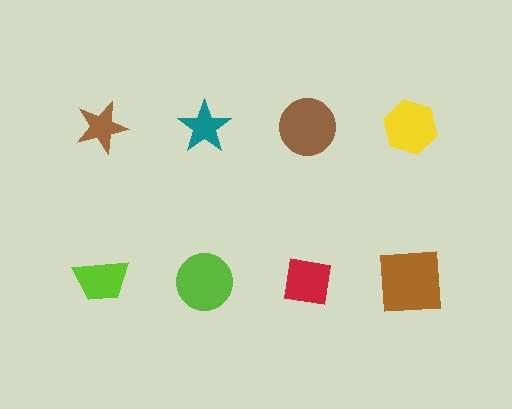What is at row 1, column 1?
A brown star.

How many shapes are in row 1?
4 shapes.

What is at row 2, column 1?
A lime trapezoid.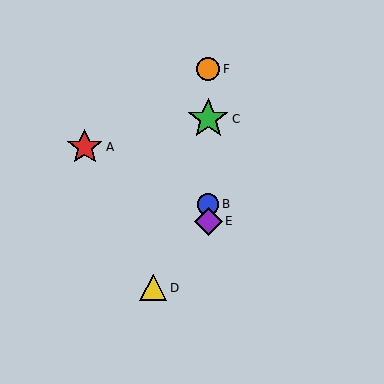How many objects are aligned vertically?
4 objects (B, C, E, F) are aligned vertically.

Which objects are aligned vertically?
Objects B, C, E, F are aligned vertically.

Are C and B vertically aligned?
Yes, both are at x≈208.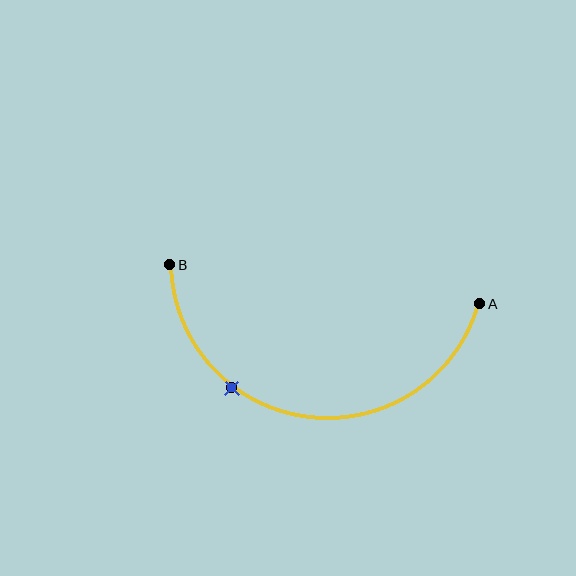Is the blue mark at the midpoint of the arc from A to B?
No. The blue mark lies on the arc but is closer to endpoint B. The arc midpoint would be at the point on the curve equidistant along the arc from both A and B.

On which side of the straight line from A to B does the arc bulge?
The arc bulges below the straight line connecting A and B.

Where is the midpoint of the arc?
The arc midpoint is the point on the curve farthest from the straight line joining A and B. It sits below that line.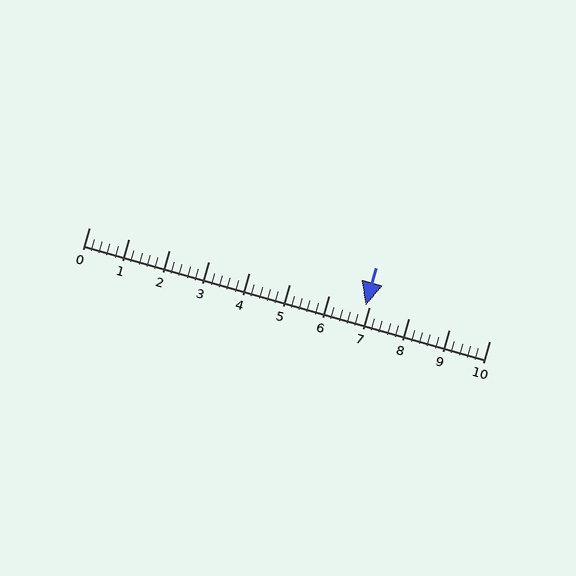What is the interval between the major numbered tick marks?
The major tick marks are spaced 1 units apart.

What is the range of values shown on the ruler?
The ruler shows values from 0 to 10.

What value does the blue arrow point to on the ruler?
The blue arrow points to approximately 6.9.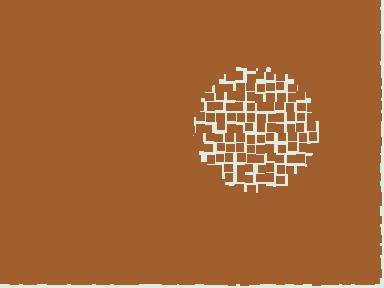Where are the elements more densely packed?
The elements are more densely packed outside the circle boundary.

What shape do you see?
I see a circle.